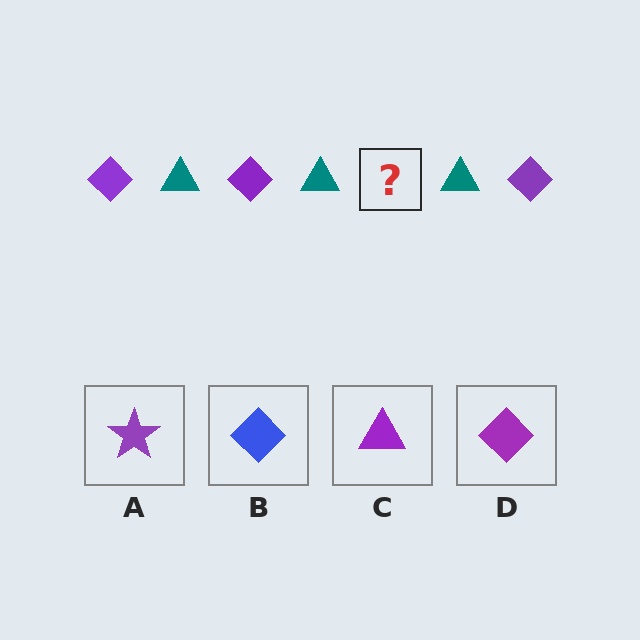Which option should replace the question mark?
Option D.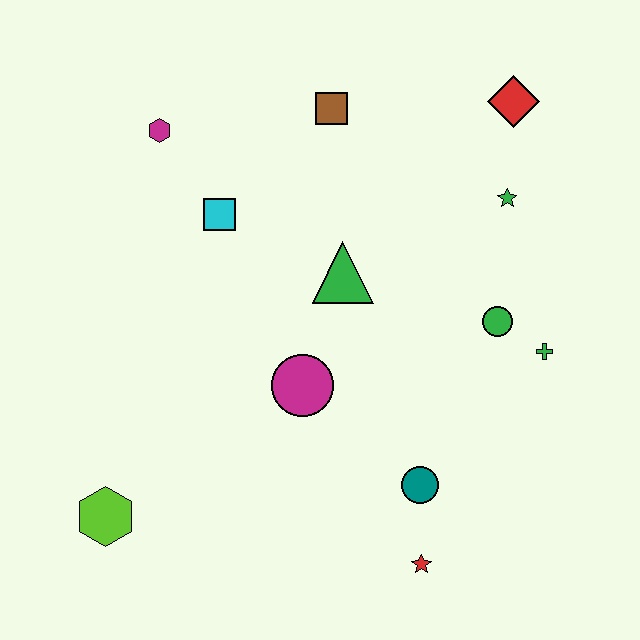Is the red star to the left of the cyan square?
No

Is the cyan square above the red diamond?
No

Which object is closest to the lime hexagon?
The magenta circle is closest to the lime hexagon.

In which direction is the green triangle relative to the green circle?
The green triangle is to the left of the green circle.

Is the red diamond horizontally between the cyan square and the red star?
No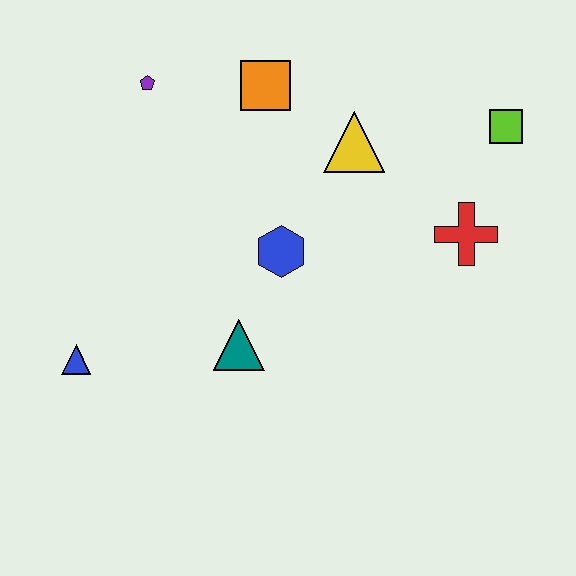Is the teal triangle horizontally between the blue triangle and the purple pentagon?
No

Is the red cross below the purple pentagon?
Yes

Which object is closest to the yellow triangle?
The orange square is closest to the yellow triangle.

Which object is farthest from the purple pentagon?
The lime square is farthest from the purple pentagon.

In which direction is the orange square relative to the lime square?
The orange square is to the left of the lime square.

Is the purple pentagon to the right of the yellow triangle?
No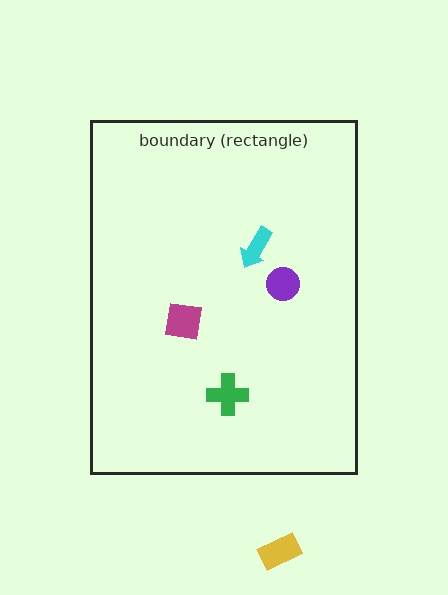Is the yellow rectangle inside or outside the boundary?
Outside.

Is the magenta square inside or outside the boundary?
Inside.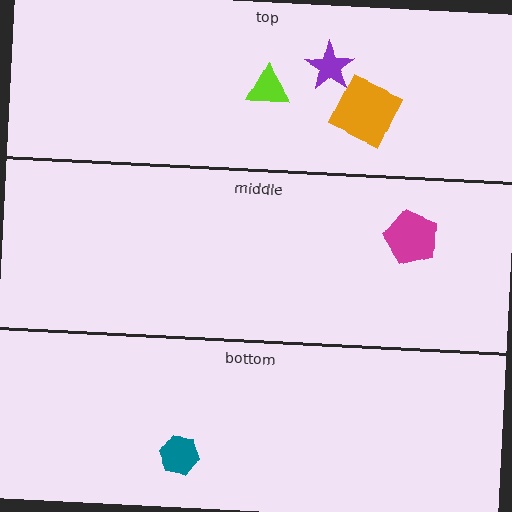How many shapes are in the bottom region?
1.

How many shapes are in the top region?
3.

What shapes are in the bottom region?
The teal hexagon.